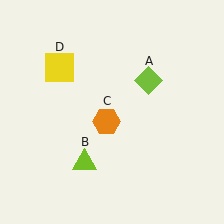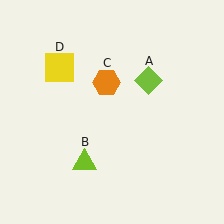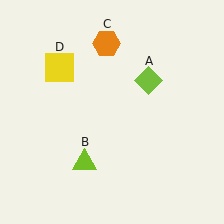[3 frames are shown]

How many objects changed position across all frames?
1 object changed position: orange hexagon (object C).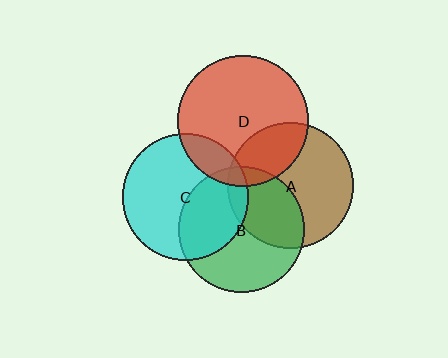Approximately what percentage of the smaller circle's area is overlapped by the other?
Approximately 15%.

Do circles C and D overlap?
Yes.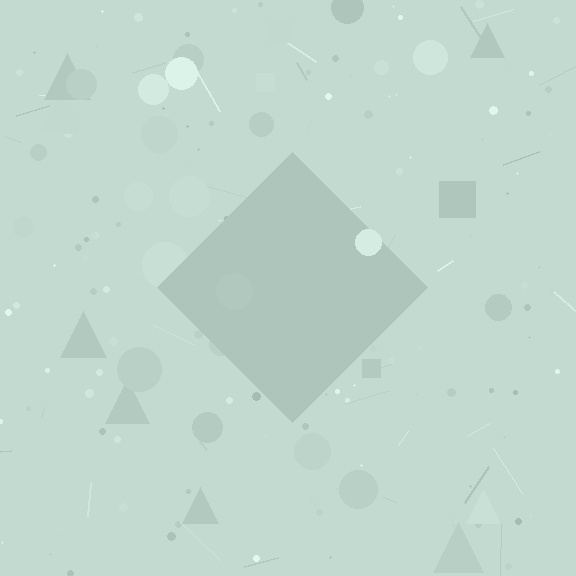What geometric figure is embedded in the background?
A diamond is embedded in the background.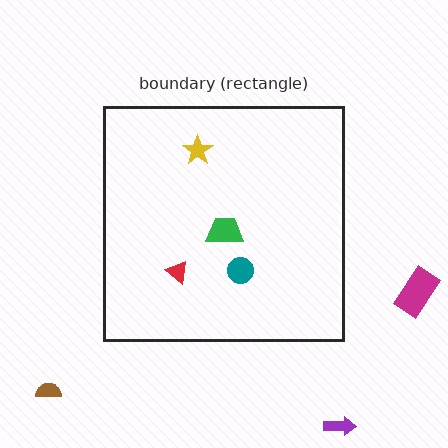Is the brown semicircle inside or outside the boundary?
Outside.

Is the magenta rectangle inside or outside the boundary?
Outside.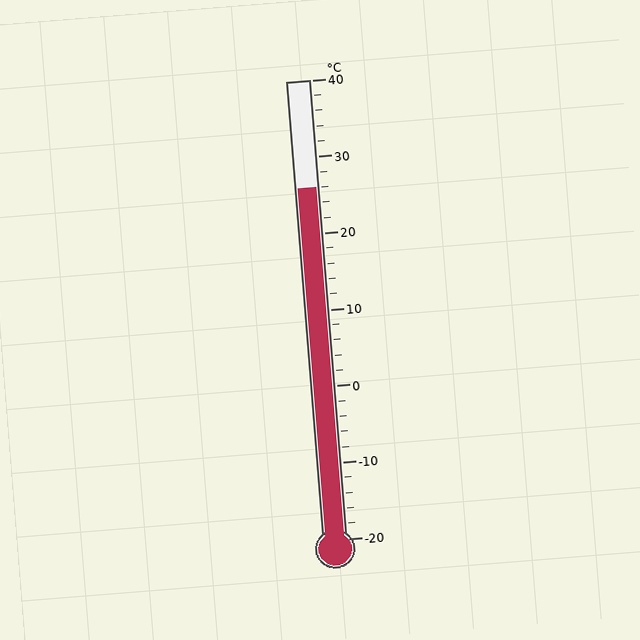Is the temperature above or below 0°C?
The temperature is above 0°C.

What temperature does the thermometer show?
The thermometer shows approximately 26°C.